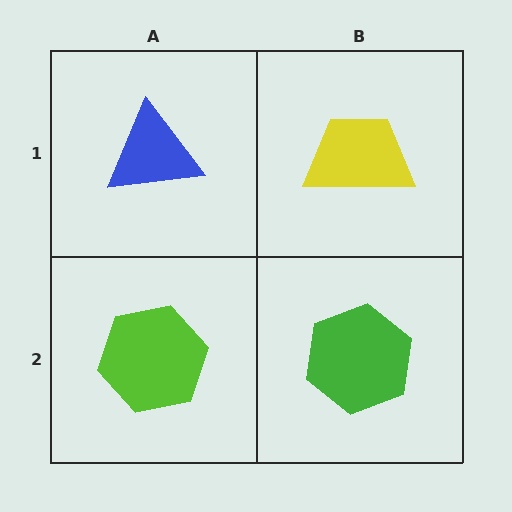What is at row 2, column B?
A green hexagon.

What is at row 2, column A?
A lime hexagon.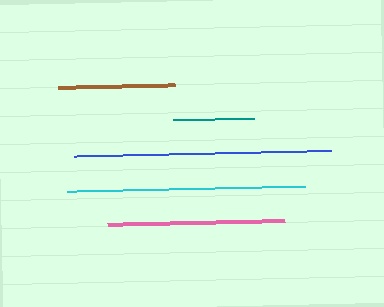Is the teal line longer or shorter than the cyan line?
The cyan line is longer than the teal line.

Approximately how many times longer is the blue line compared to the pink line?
The blue line is approximately 1.5 times the length of the pink line.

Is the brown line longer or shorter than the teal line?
The brown line is longer than the teal line.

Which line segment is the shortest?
The teal line is the shortest at approximately 81 pixels.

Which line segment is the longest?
The blue line is the longest at approximately 258 pixels.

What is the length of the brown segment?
The brown segment is approximately 117 pixels long.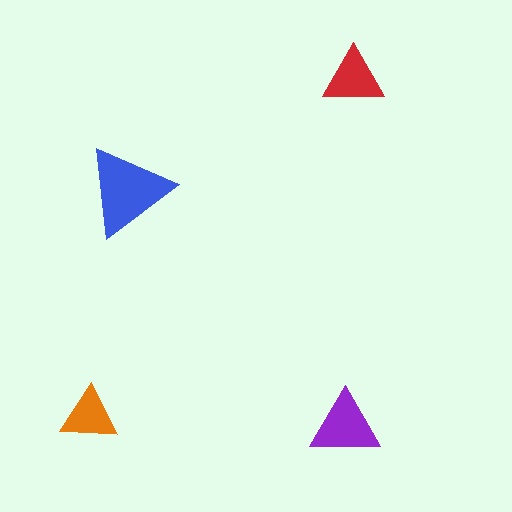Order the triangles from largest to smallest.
the blue one, the purple one, the red one, the orange one.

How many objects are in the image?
There are 4 objects in the image.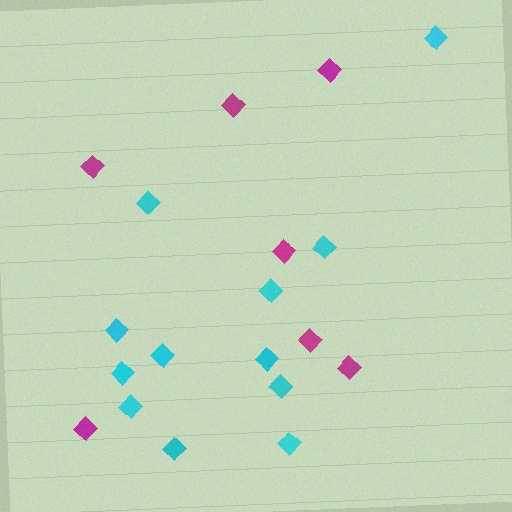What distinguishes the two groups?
There are 2 groups: one group of magenta diamonds (7) and one group of cyan diamonds (12).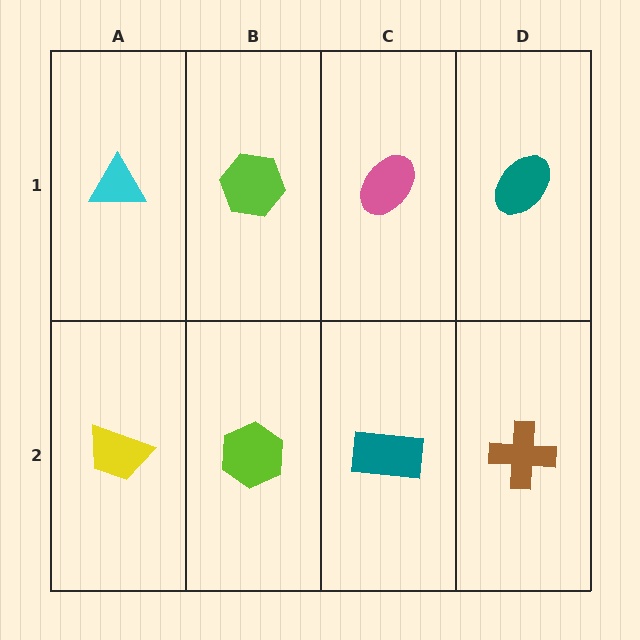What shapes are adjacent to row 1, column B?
A lime hexagon (row 2, column B), a cyan triangle (row 1, column A), a pink ellipse (row 1, column C).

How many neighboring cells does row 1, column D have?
2.